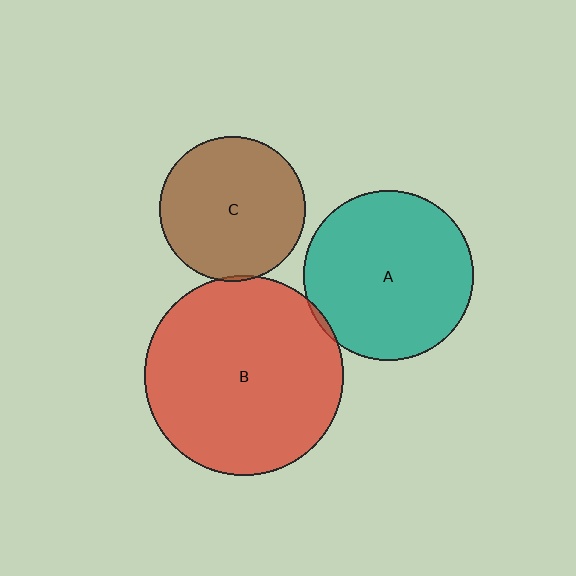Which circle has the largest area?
Circle B (red).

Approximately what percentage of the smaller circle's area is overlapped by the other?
Approximately 5%.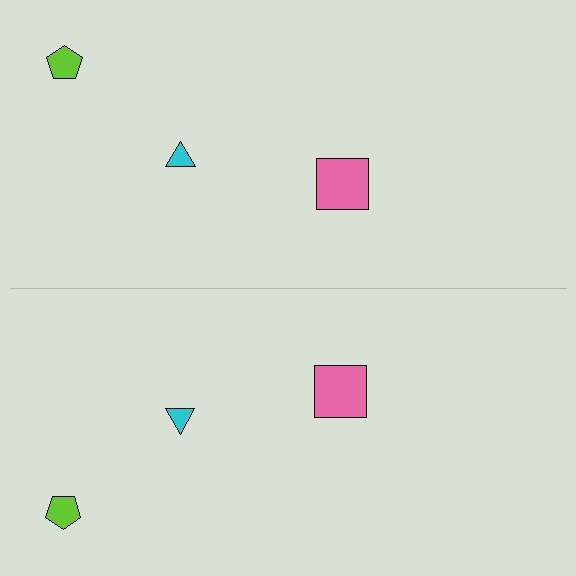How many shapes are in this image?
There are 6 shapes in this image.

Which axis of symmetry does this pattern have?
The pattern has a horizontal axis of symmetry running through the center of the image.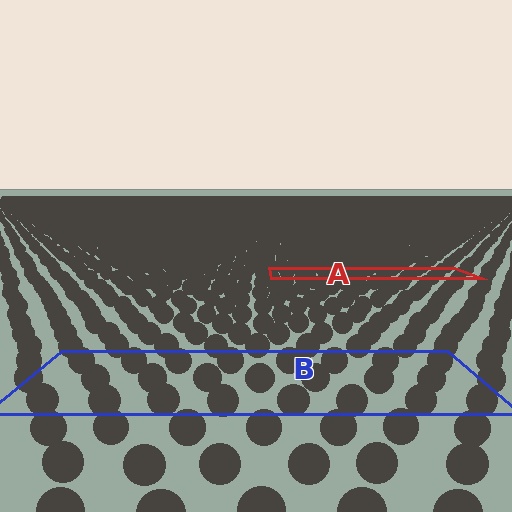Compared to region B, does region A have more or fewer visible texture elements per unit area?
Region A has more texture elements per unit area — they are packed more densely because it is farther away.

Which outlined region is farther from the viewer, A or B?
Region A is farther from the viewer — the texture elements inside it appear smaller and more densely packed.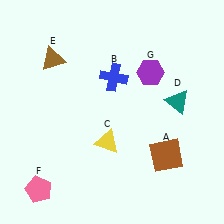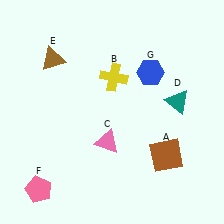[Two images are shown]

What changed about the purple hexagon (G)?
In Image 1, G is purple. In Image 2, it changed to blue.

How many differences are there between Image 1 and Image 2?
There are 3 differences between the two images.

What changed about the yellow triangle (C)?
In Image 1, C is yellow. In Image 2, it changed to pink.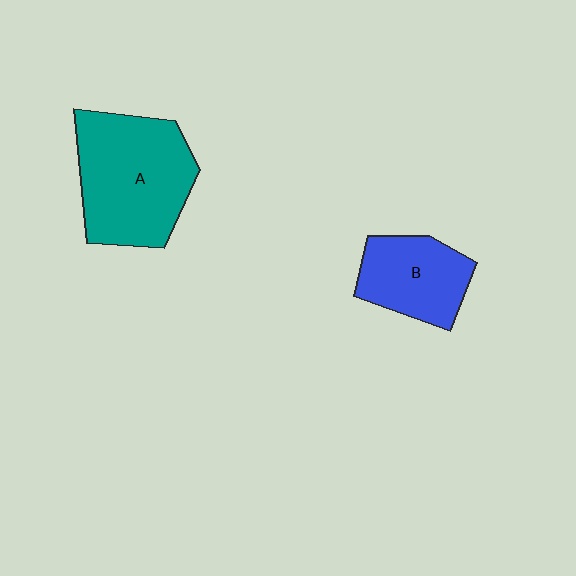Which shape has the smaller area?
Shape B (blue).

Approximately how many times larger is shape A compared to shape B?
Approximately 1.7 times.